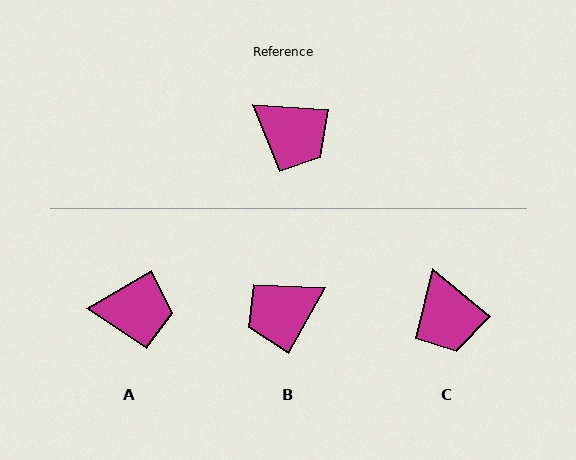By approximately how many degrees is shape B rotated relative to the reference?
Approximately 115 degrees clockwise.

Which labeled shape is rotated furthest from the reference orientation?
B, about 115 degrees away.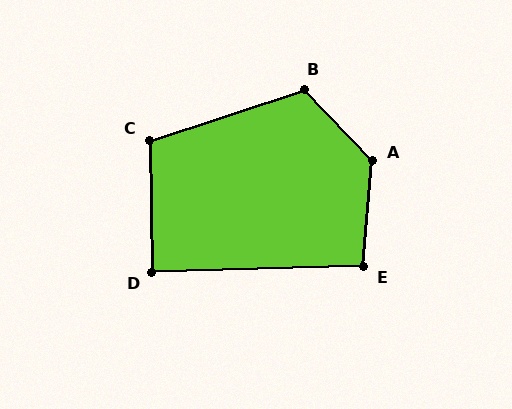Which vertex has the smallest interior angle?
D, at approximately 90 degrees.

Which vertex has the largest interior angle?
A, at approximately 132 degrees.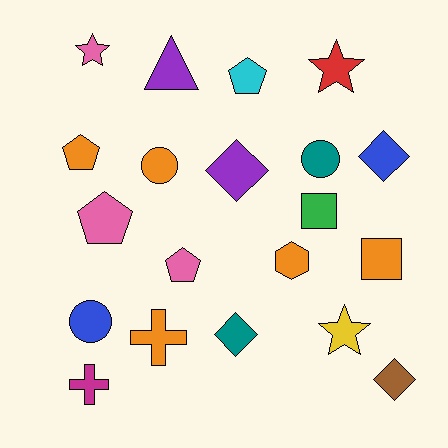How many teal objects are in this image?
There are 2 teal objects.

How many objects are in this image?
There are 20 objects.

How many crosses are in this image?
There are 2 crosses.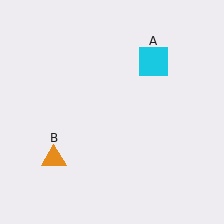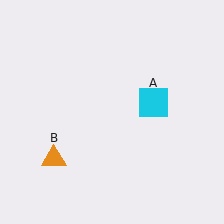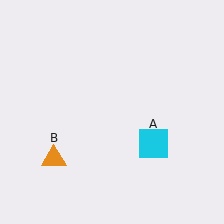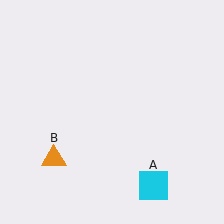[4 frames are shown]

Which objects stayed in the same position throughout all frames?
Orange triangle (object B) remained stationary.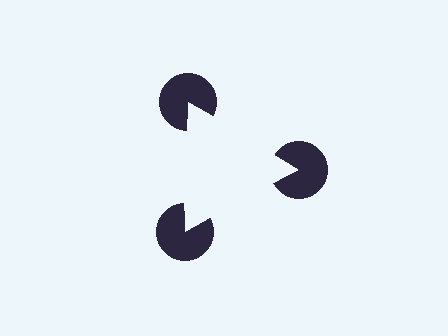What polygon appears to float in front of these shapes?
An illusory triangle — its edges are inferred from the aligned wedge cuts in the pac-man discs, not physically drawn.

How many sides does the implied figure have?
3 sides.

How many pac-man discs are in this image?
There are 3 — one at each vertex of the illusory triangle.